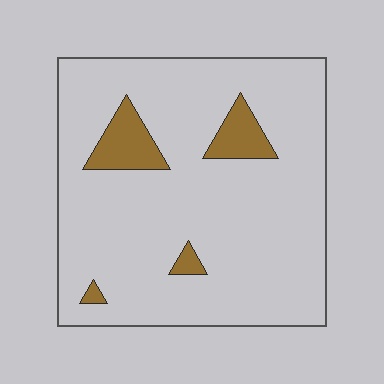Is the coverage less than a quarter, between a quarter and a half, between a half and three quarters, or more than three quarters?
Less than a quarter.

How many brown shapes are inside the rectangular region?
4.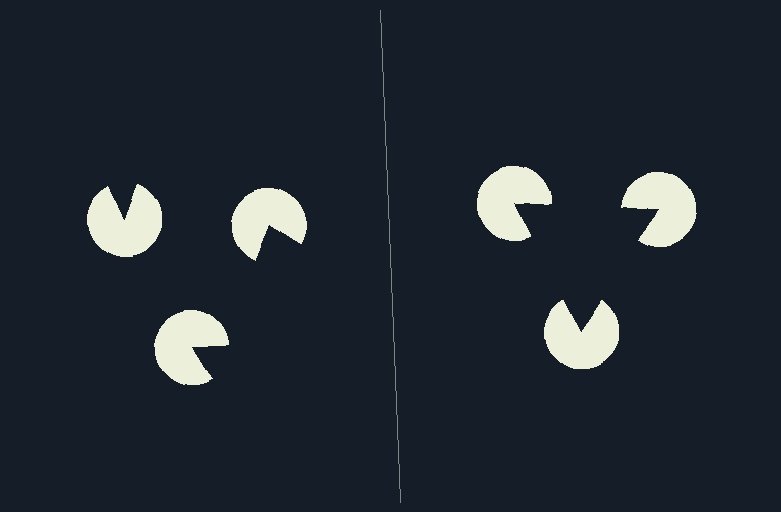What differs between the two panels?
The pac-man discs are positioned identically on both sides; only the wedge orientations differ. On the right they align to a triangle; on the left they are misaligned.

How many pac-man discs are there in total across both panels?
6 — 3 on each side.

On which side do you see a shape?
An illusory triangle appears on the right side. On the left side the wedge cuts are rotated, so no coherent shape forms.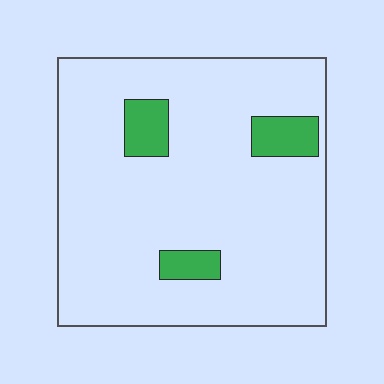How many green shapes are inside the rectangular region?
3.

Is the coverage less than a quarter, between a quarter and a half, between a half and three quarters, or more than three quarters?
Less than a quarter.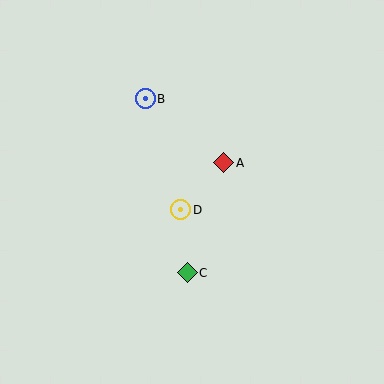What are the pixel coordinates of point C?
Point C is at (187, 273).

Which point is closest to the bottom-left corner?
Point C is closest to the bottom-left corner.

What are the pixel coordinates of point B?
Point B is at (145, 99).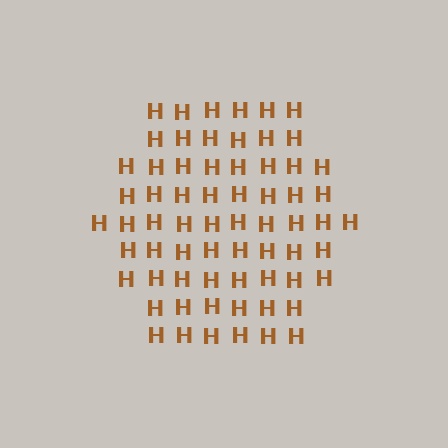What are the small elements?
The small elements are letter H's.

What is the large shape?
The large shape is a hexagon.